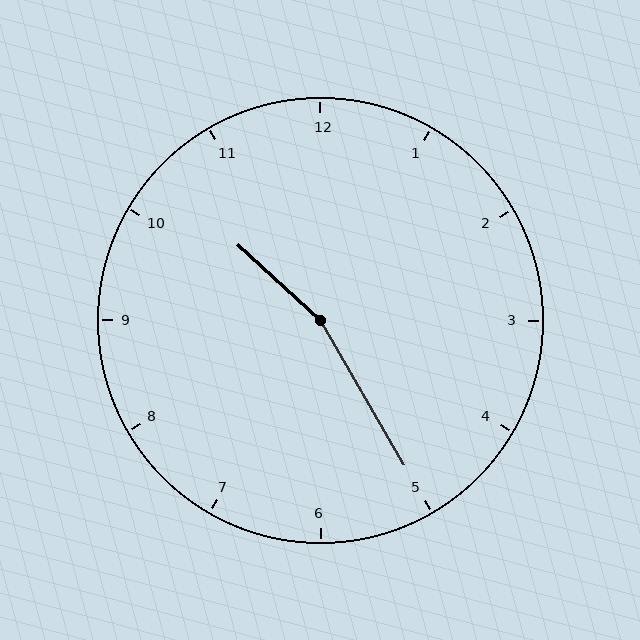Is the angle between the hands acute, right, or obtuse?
It is obtuse.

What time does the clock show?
10:25.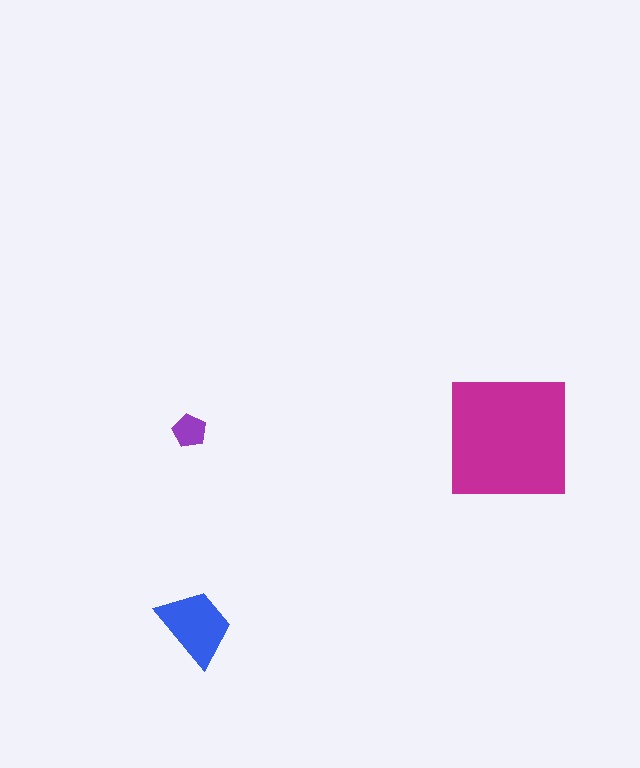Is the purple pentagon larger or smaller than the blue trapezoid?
Smaller.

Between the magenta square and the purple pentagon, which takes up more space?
The magenta square.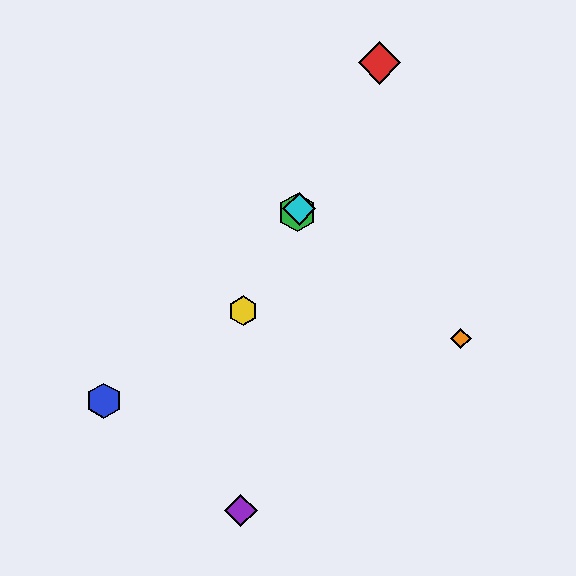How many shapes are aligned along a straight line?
4 shapes (the red diamond, the green hexagon, the yellow hexagon, the cyan diamond) are aligned along a straight line.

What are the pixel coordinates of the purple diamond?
The purple diamond is at (241, 511).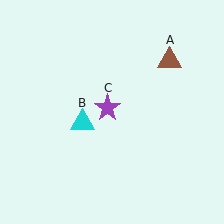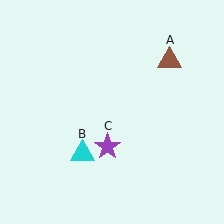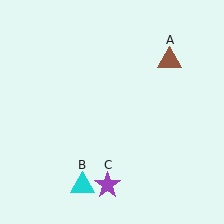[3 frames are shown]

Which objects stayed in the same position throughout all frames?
Brown triangle (object A) remained stationary.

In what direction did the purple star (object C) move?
The purple star (object C) moved down.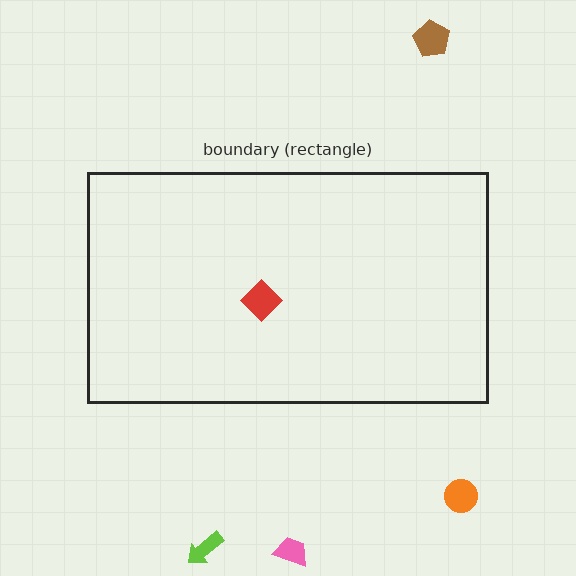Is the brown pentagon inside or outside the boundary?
Outside.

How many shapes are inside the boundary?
1 inside, 4 outside.